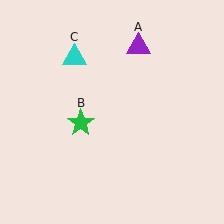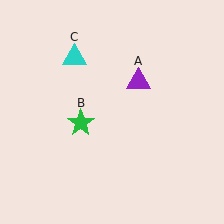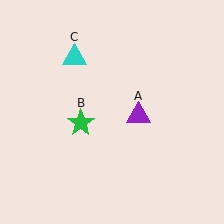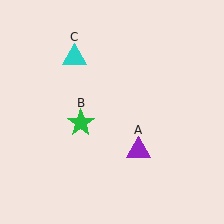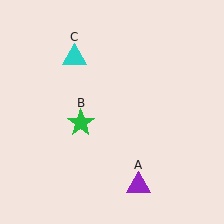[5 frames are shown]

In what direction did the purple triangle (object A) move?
The purple triangle (object A) moved down.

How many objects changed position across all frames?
1 object changed position: purple triangle (object A).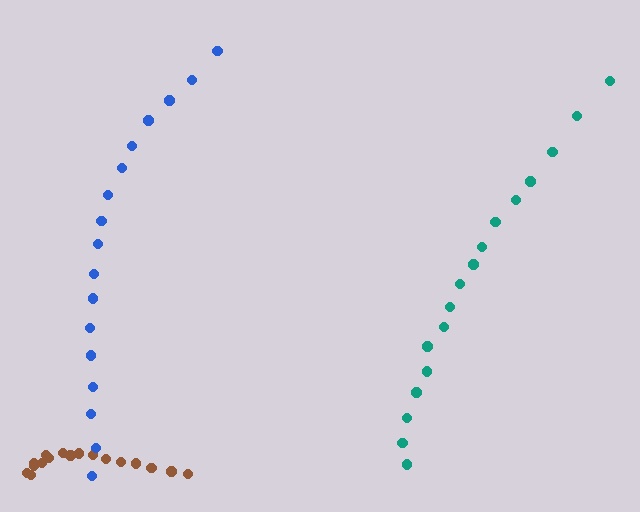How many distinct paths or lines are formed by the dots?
There are 3 distinct paths.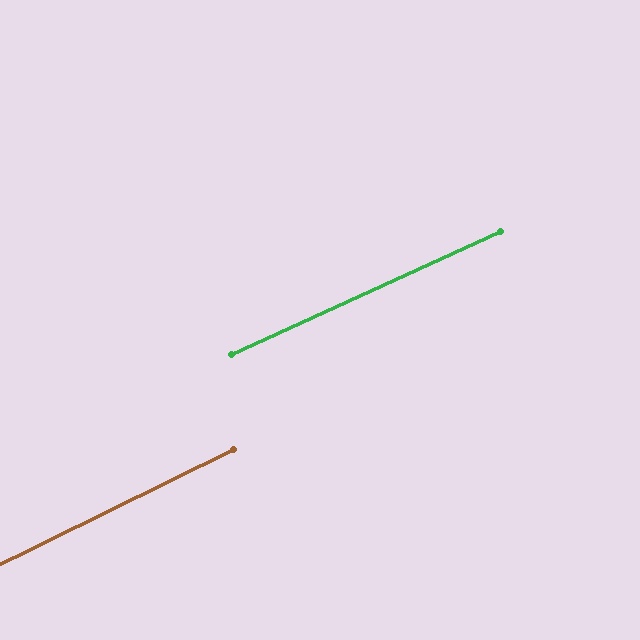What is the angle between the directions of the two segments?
Approximately 2 degrees.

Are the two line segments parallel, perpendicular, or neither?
Parallel — their directions differ by only 1.6°.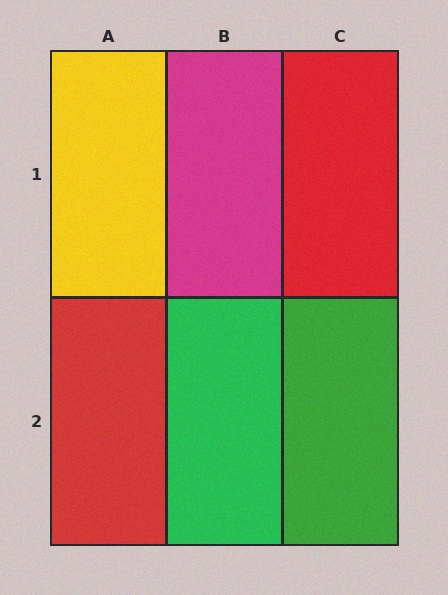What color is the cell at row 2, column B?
Green.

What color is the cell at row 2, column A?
Red.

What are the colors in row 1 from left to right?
Yellow, magenta, red.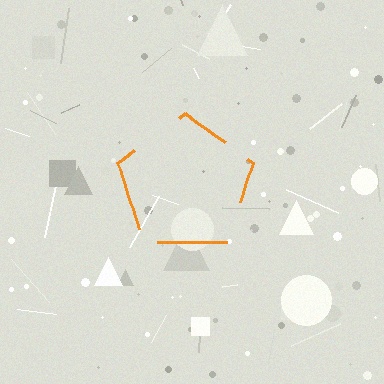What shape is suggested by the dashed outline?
The dashed outline suggests a pentagon.